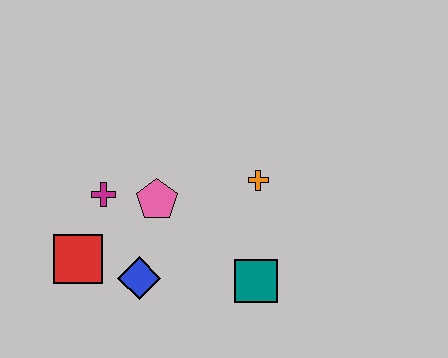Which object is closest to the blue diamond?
The red square is closest to the blue diamond.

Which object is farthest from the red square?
The orange cross is farthest from the red square.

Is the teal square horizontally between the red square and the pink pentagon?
No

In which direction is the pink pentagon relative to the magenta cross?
The pink pentagon is to the right of the magenta cross.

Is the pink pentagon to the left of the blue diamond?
No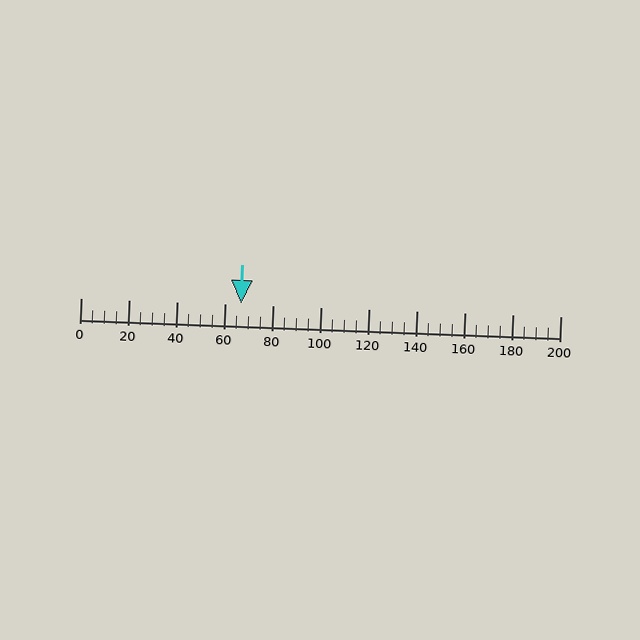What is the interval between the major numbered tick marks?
The major tick marks are spaced 20 units apart.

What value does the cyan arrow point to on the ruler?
The cyan arrow points to approximately 67.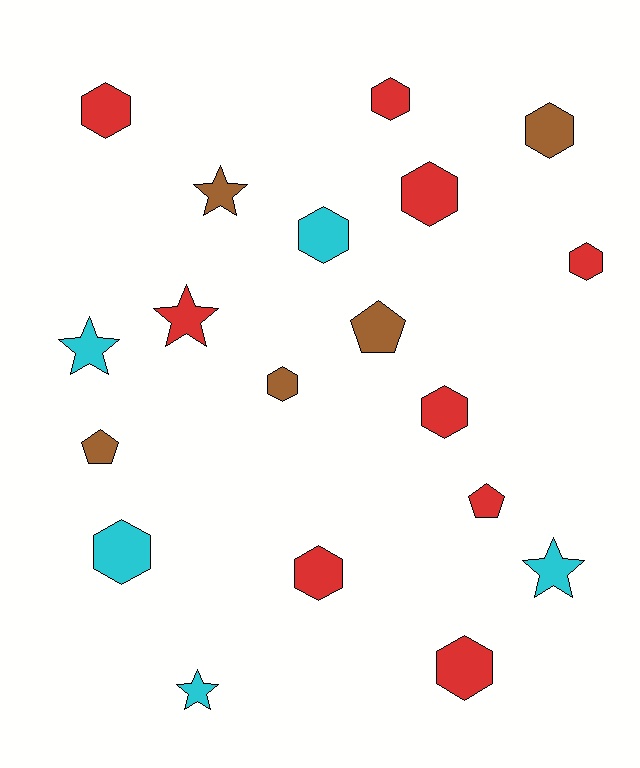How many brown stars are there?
There is 1 brown star.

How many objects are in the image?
There are 19 objects.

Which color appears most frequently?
Red, with 9 objects.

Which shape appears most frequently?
Hexagon, with 11 objects.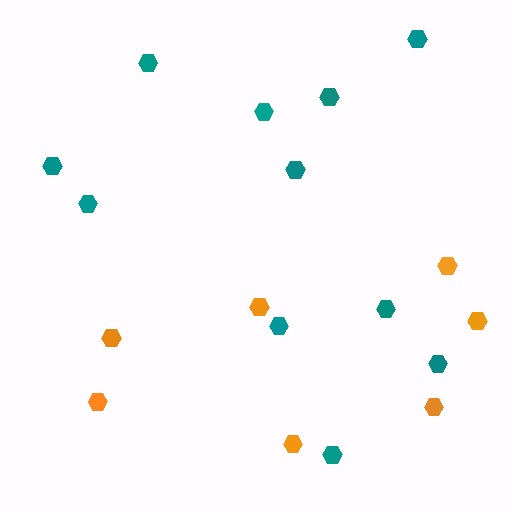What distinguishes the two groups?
There are 2 groups: one group of orange hexagons (7) and one group of teal hexagons (11).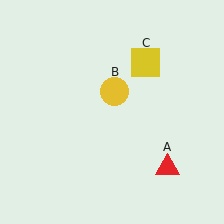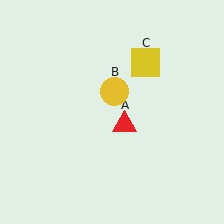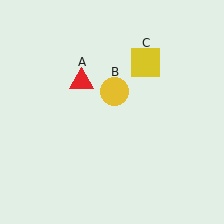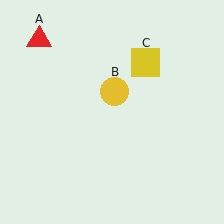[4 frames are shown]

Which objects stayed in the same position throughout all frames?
Yellow circle (object B) and yellow square (object C) remained stationary.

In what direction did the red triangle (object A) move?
The red triangle (object A) moved up and to the left.